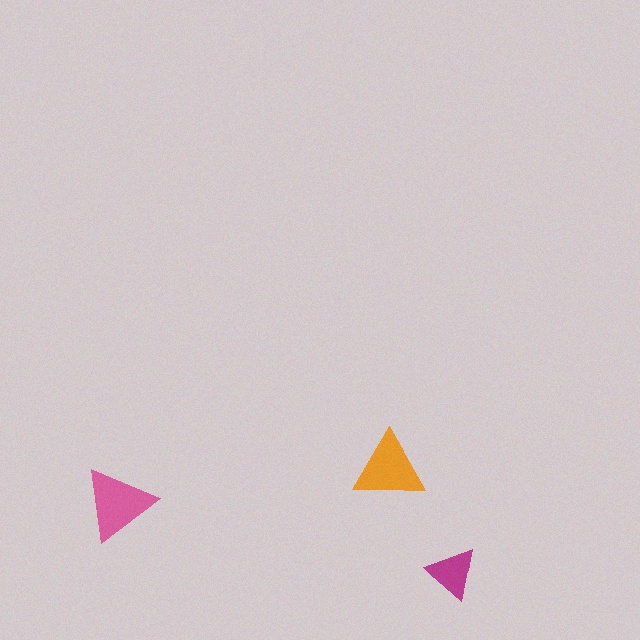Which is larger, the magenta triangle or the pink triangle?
The pink one.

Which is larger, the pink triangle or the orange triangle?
The pink one.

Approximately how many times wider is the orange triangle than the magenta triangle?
About 1.5 times wider.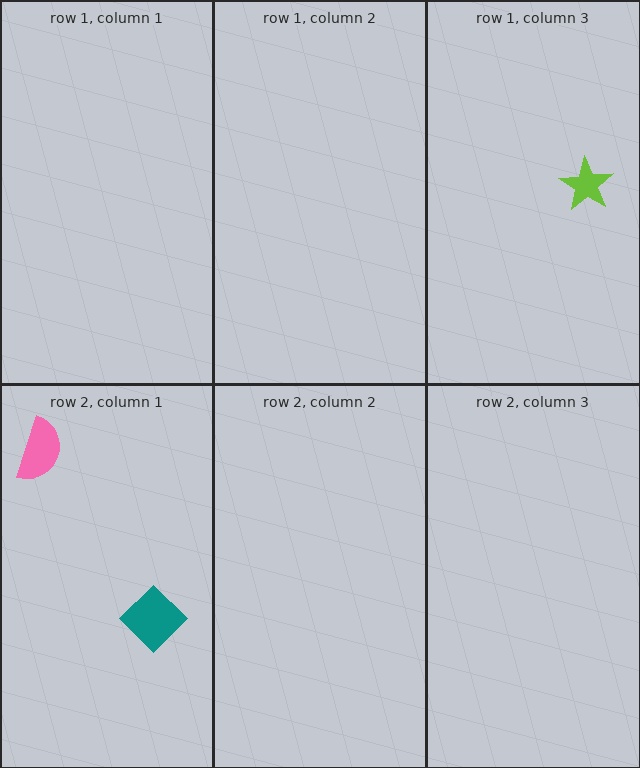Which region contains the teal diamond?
The row 2, column 1 region.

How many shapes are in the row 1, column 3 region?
1.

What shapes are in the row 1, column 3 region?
The lime star.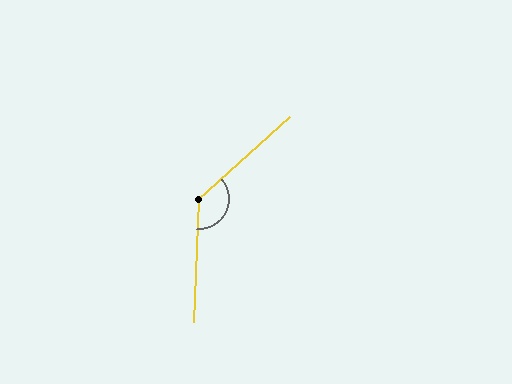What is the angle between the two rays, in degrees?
Approximately 134 degrees.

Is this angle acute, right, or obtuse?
It is obtuse.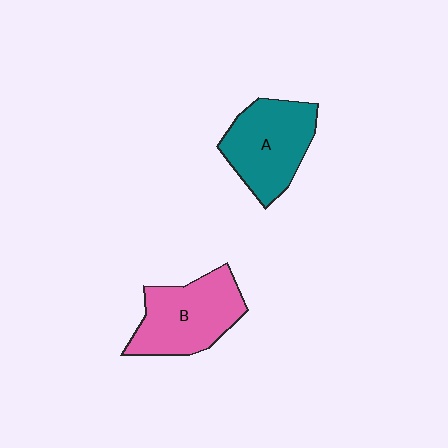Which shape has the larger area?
Shape B (pink).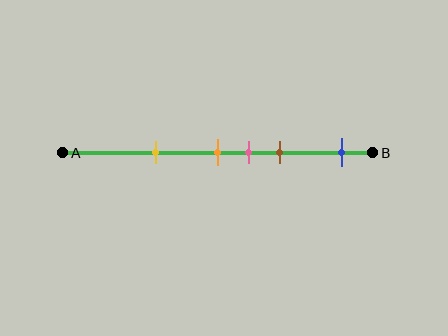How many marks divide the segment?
There are 5 marks dividing the segment.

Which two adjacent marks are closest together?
The orange and pink marks are the closest adjacent pair.